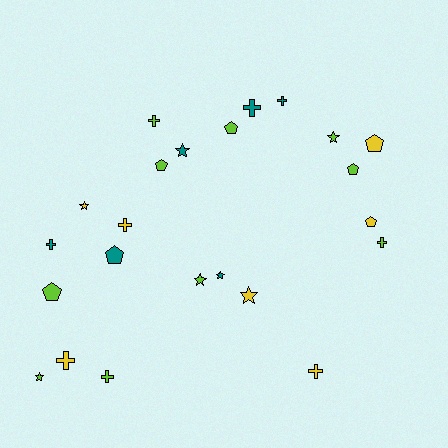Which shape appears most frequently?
Cross, with 9 objects.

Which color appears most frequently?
Lime, with 10 objects.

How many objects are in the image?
There are 23 objects.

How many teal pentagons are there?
There is 1 teal pentagon.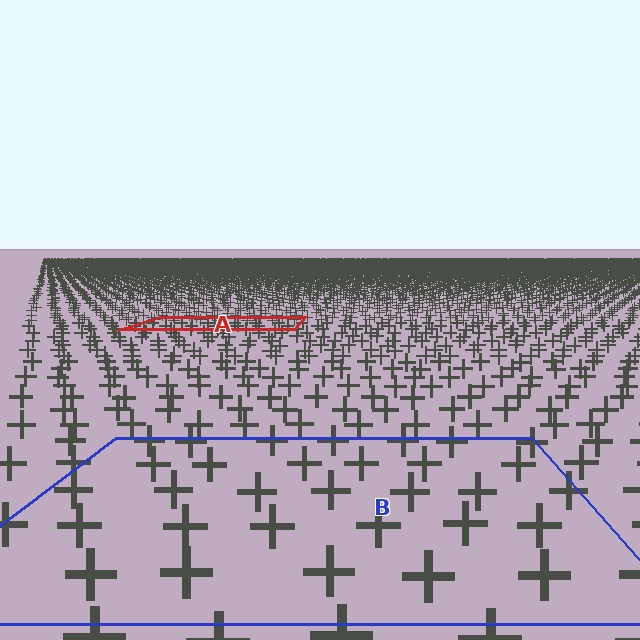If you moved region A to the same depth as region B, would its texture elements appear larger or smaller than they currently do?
They would appear larger. At a closer depth, the same texture elements are projected at a bigger on-screen size.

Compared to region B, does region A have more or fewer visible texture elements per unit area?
Region A has more texture elements per unit area — they are packed more densely because it is farther away.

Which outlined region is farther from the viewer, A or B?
Region A is farther from the viewer — the texture elements inside it appear smaller and more densely packed.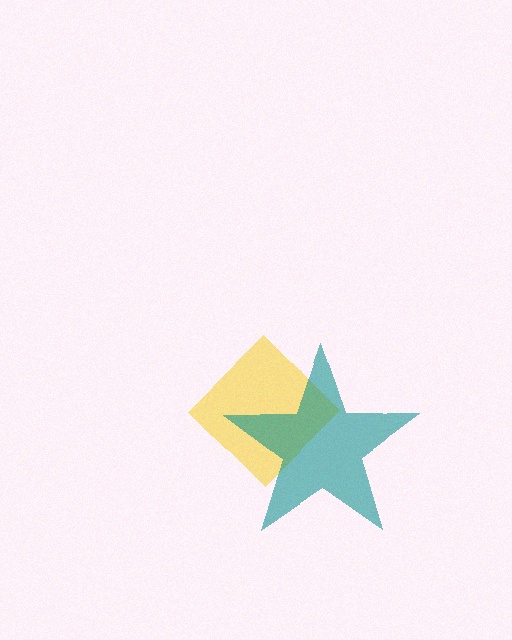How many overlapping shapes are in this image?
There are 2 overlapping shapes in the image.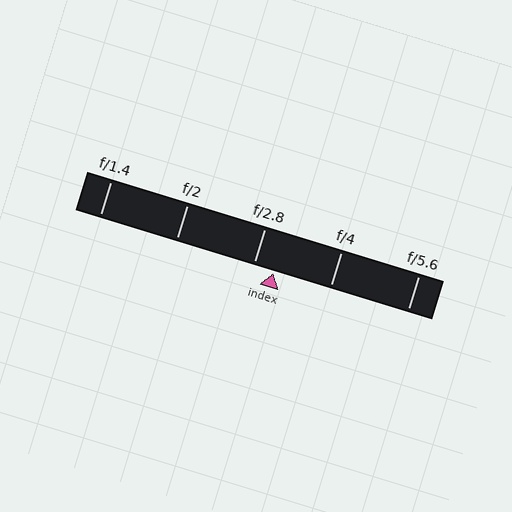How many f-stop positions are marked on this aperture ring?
There are 5 f-stop positions marked.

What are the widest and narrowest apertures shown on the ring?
The widest aperture shown is f/1.4 and the narrowest is f/5.6.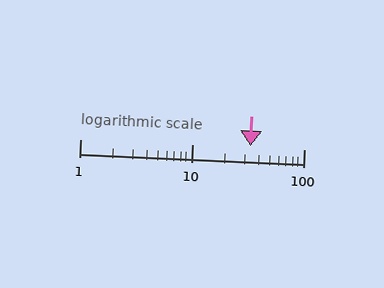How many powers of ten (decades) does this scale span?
The scale spans 2 decades, from 1 to 100.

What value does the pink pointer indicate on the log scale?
The pointer indicates approximately 33.